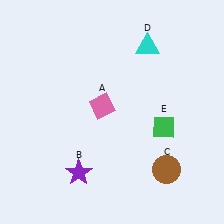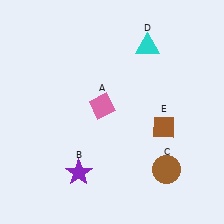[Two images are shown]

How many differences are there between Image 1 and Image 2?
There is 1 difference between the two images.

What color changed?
The diamond (E) changed from green in Image 1 to brown in Image 2.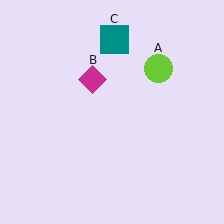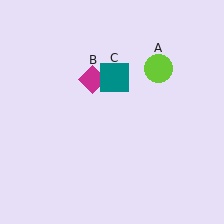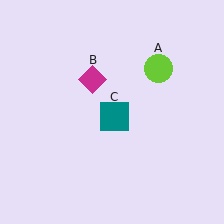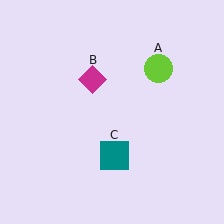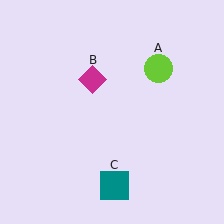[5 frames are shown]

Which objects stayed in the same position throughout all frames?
Lime circle (object A) and magenta diamond (object B) remained stationary.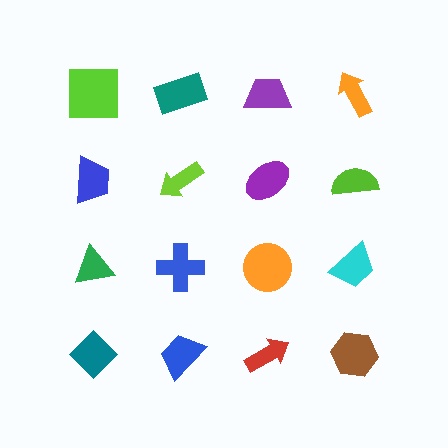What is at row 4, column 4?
A brown hexagon.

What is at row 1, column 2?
A teal rectangle.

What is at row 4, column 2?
A blue trapezoid.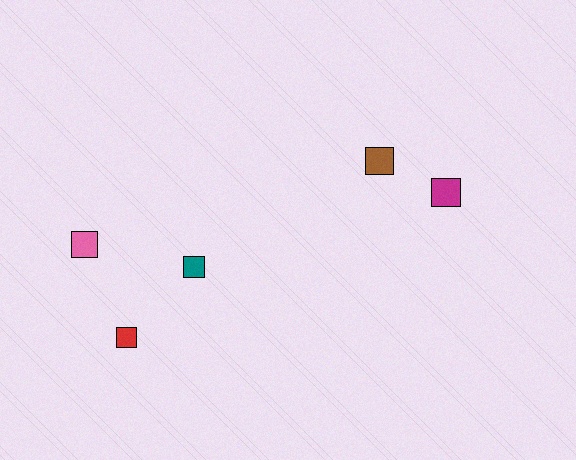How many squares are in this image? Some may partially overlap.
There are 5 squares.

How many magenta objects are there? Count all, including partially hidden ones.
There is 1 magenta object.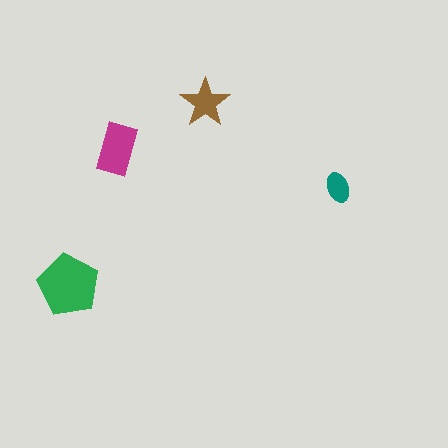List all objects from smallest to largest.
The teal ellipse, the brown star, the magenta rectangle, the green pentagon.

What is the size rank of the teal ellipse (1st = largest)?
4th.